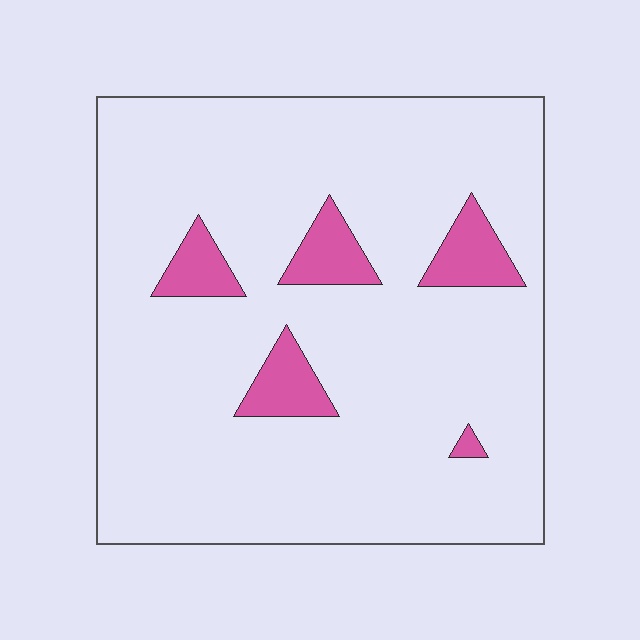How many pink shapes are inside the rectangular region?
5.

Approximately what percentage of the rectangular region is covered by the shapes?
Approximately 10%.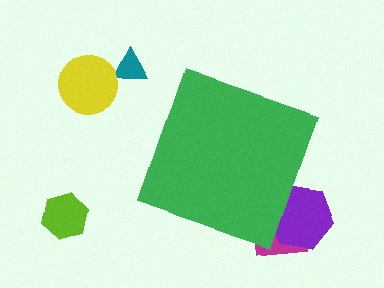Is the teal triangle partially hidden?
No, the teal triangle is fully visible.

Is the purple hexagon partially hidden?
Yes, the purple hexagon is partially hidden behind the green diamond.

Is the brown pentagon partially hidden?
Yes, the brown pentagon is partially hidden behind the green diamond.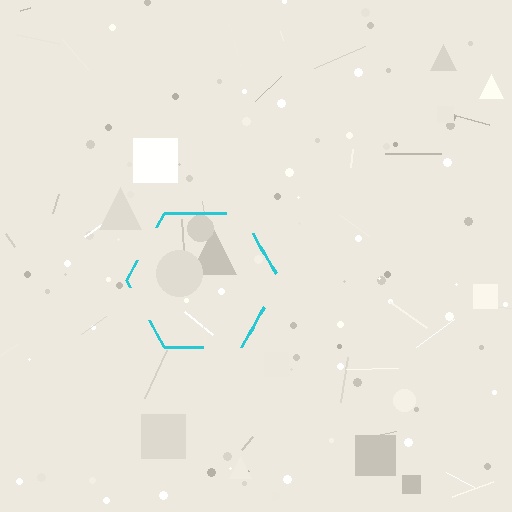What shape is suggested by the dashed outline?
The dashed outline suggests a hexagon.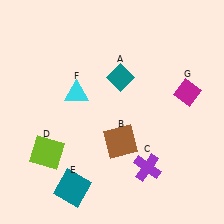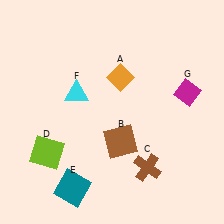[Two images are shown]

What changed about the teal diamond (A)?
In Image 1, A is teal. In Image 2, it changed to orange.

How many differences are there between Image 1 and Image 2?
There are 2 differences between the two images.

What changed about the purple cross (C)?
In Image 1, C is purple. In Image 2, it changed to brown.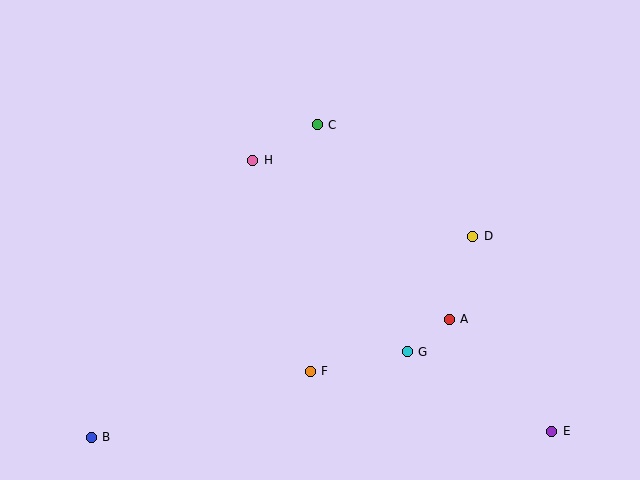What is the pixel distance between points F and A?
The distance between F and A is 148 pixels.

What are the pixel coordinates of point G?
Point G is at (407, 352).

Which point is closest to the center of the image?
Point H at (253, 160) is closest to the center.